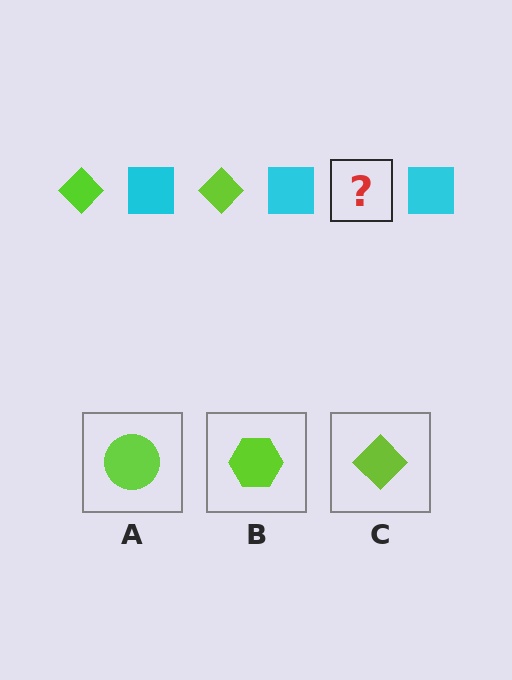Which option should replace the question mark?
Option C.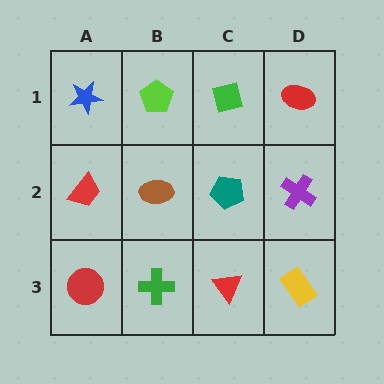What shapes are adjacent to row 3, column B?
A brown ellipse (row 2, column B), a red circle (row 3, column A), a red triangle (row 3, column C).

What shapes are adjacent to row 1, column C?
A teal pentagon (row 2, column C), a lime pentagon (row 1, column B), a red ellipse (row 1, column D).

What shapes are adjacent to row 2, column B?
A lime pentagon (row 1, column B), a green cross (row 3, column B), a red trapezoid (row 2, column A), a teal pentagon (row 2, column C).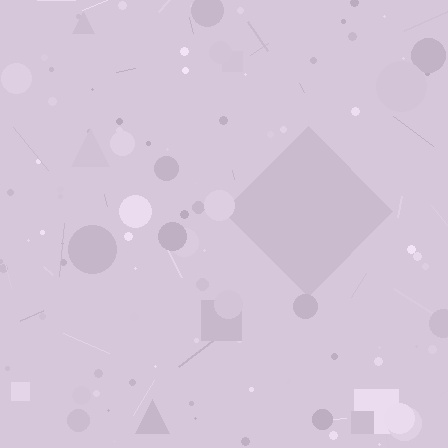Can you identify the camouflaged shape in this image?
The camouflaged shape is a diamond.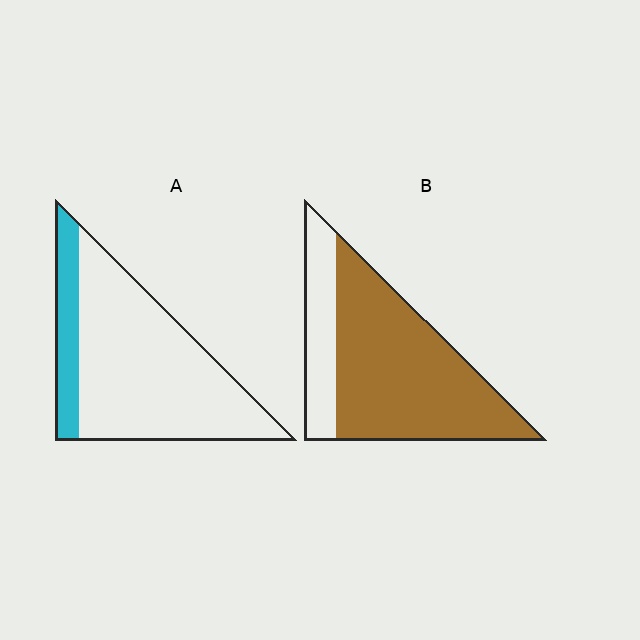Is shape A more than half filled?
No.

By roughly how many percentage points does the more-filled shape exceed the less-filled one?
By roughly 55 percentage points (B over A).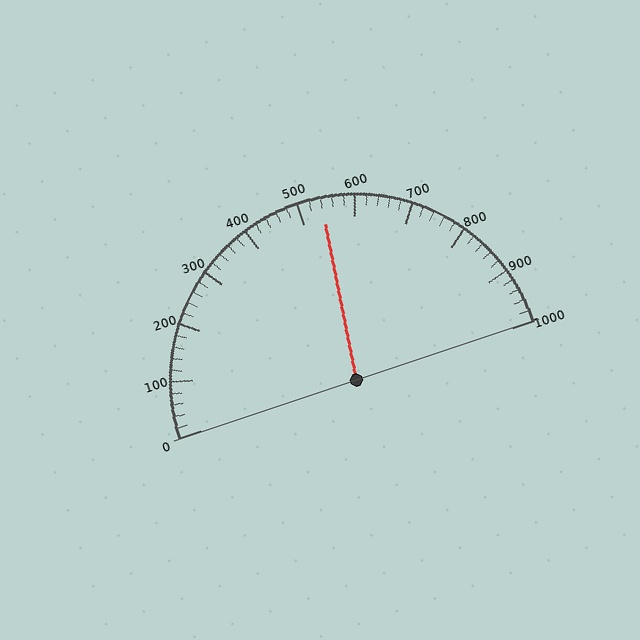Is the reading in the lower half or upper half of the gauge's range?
The reading is in the upper half of the range (0 to 1000).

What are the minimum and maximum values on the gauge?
The gauge ranges from 0 to 1000.